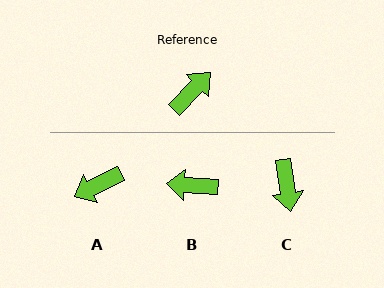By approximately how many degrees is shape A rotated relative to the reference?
Approximately 160 degrees counter-clockwise.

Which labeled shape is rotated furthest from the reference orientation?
A, about 160 degrees away.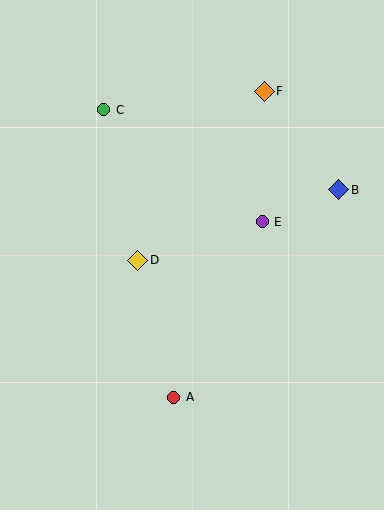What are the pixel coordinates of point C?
Point C is at (104, 110).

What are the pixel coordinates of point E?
Point E is at (262, 222).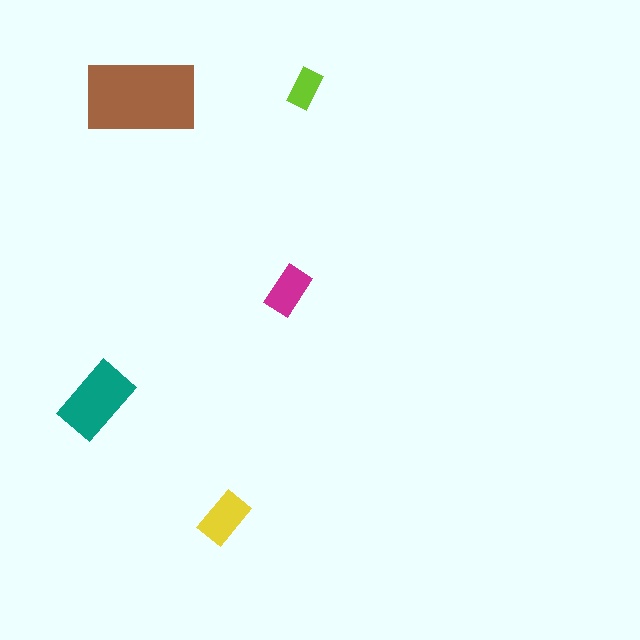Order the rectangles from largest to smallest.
the brown one, the teal one, the yellow one, the magenta one, the lime one.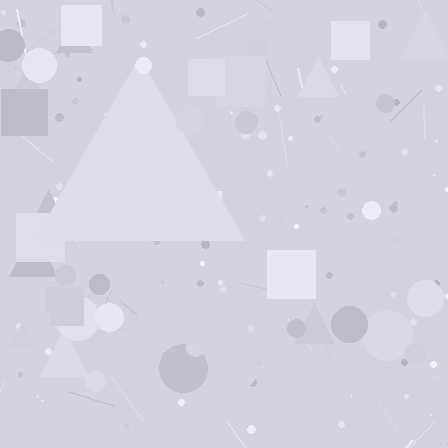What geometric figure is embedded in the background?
A triangle is embedded in the background.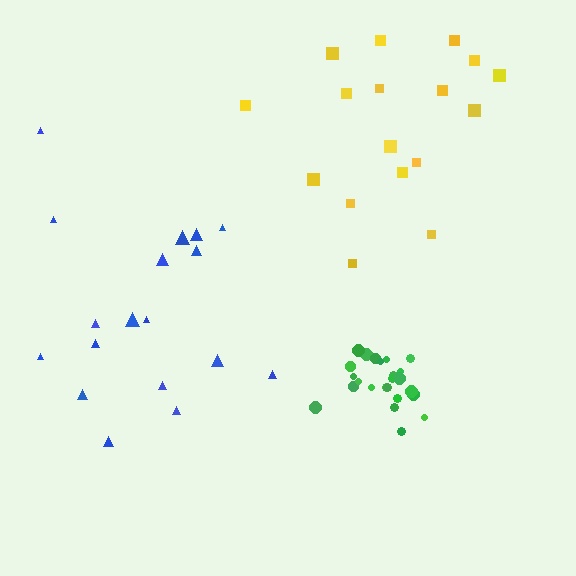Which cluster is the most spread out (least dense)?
Blue.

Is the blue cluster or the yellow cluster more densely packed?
Yellow.